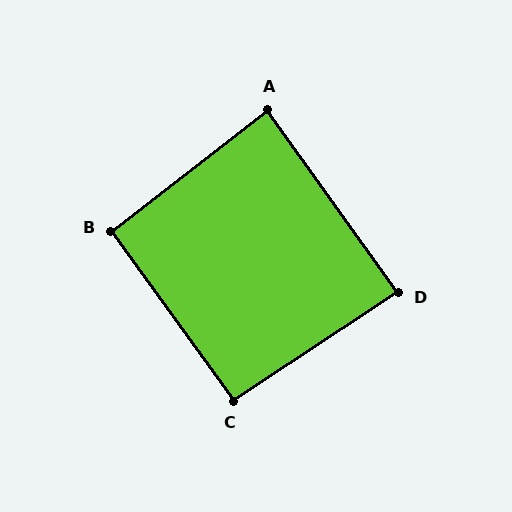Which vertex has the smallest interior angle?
A, at approximately 88 degrees.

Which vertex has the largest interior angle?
C, at approximately 92 degrees.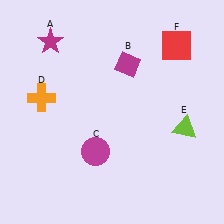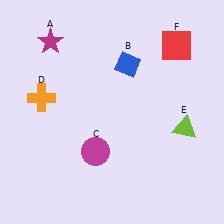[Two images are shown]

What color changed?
The diamond (B) changed from magenta in Image 1 to blue in Image 2.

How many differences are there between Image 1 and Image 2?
There is 1 difference between the two images.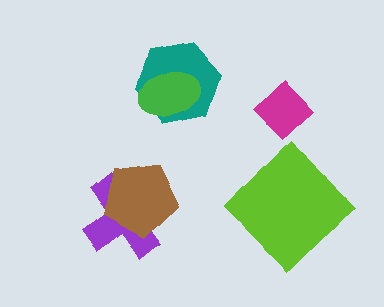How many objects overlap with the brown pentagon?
1 object overlaps with the brown pentagon.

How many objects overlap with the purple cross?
1 object overlaps with the purple cross.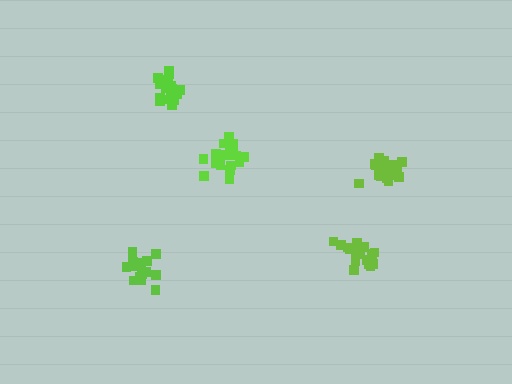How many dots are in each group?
Group 1: 17 dots, Group 2: 20 dots, Group 3: 17 dots, Group 4: 18 dots, Group 5: 19 dots (91 total).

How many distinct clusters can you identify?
There are 5 distinct clusters.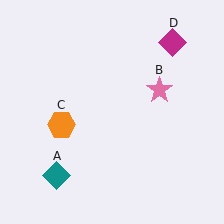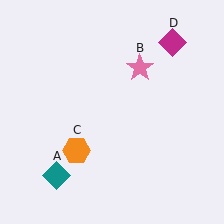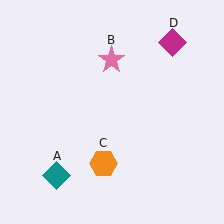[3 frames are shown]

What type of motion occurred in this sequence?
The pink star (object B), orange hexagon (object C) rotated counterclockwise around the center of the scene.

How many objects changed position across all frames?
2 objects changed position: pink star (object B), orange hexagon (object C).